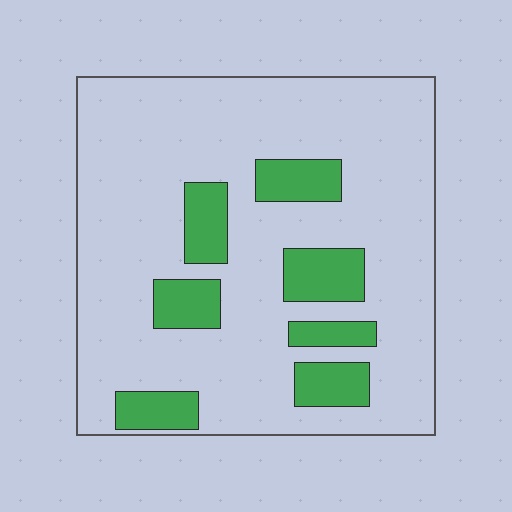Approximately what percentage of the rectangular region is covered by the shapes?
Approximately 20%.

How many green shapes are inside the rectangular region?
7.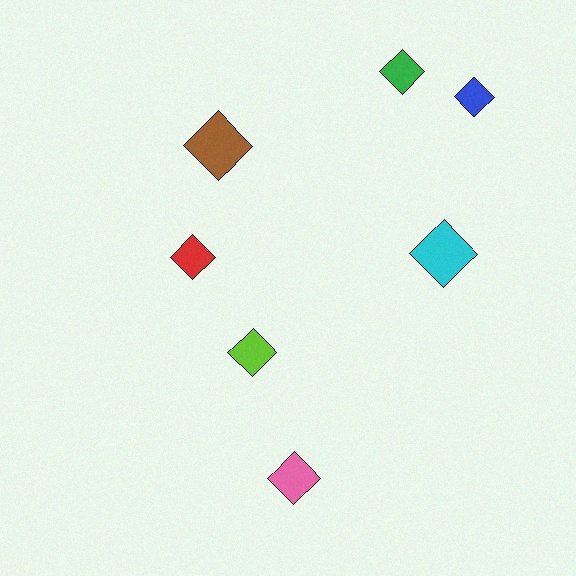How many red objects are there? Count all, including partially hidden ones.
There is 1 red object.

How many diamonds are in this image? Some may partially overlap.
There are 7 diamonds.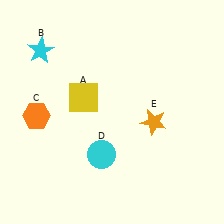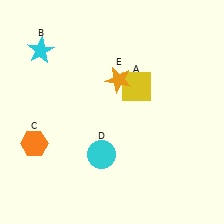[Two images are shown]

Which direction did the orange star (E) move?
The orange star (E) moved up.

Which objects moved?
The objects that moved are: the yellow square (A), the orange hexagon (C), the orange star (E).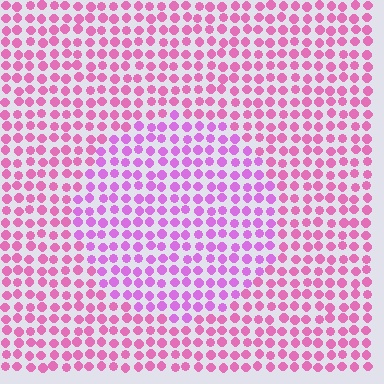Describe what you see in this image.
The image is filled with small pink elements in a uniform arrangement. A circle-shaped region is visible where the elements are tinted to a slightly different hue, forming a subtle color boundary.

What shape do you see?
I see a circle.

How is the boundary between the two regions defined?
The boundary is defined purely by a slight shift in hue (about 28 degrees). Spacing, size, and orientation are identical on both sides.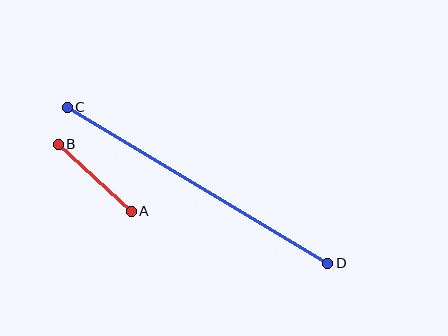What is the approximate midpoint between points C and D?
The midpoint is at approximately (197, 185) pixels.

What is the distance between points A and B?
The distance is approximately 99 pixels.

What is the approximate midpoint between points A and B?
The midpoint is at approximately (95, 178) pixels.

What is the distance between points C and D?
The distance is approximately 303 pixels.